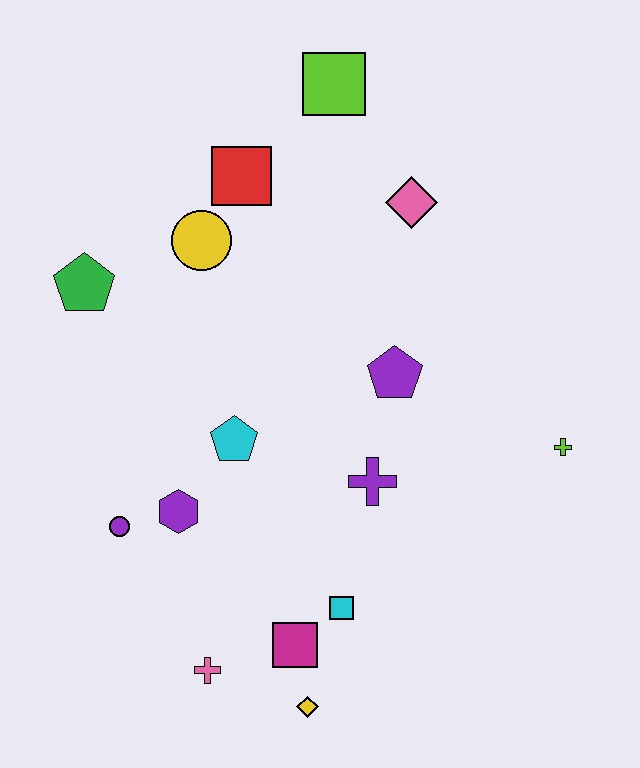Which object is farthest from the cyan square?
The lime square is farthest from the cyan square.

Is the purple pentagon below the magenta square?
No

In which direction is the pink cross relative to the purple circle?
The pink cross is below the purple circle.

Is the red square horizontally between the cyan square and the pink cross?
Yes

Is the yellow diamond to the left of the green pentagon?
No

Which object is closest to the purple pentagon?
The purple cross is closest to the purple pentagon.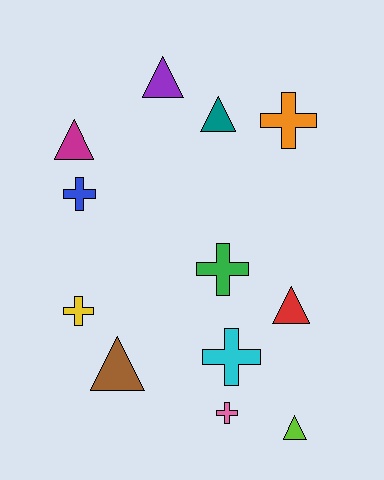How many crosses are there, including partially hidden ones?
There are 6 crosses.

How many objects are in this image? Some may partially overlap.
There are 12 objects.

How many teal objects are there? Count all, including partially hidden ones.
There is 1 teal object.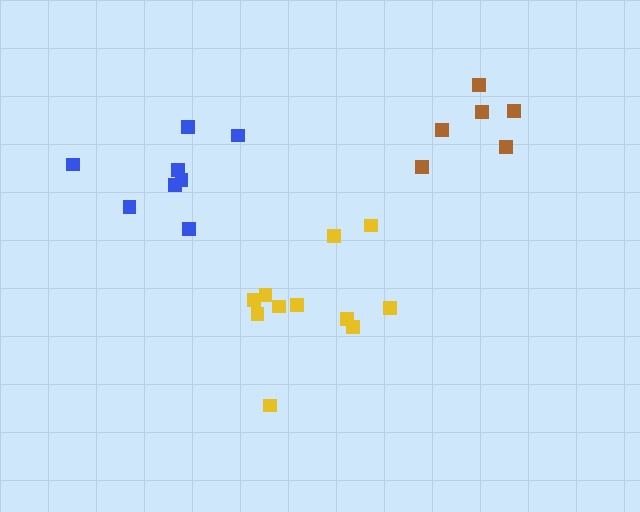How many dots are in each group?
Group 1: 11 dots, Group 2: 6 dots, Group 3: 8 dots (25 total).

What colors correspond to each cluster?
The clusters are colored: yellow, brown, blue.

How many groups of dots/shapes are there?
There are 3 groups.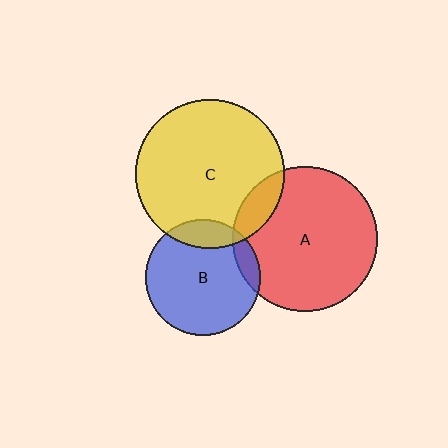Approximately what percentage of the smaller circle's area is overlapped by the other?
Approximately 15%.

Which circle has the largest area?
Circle C (yellow).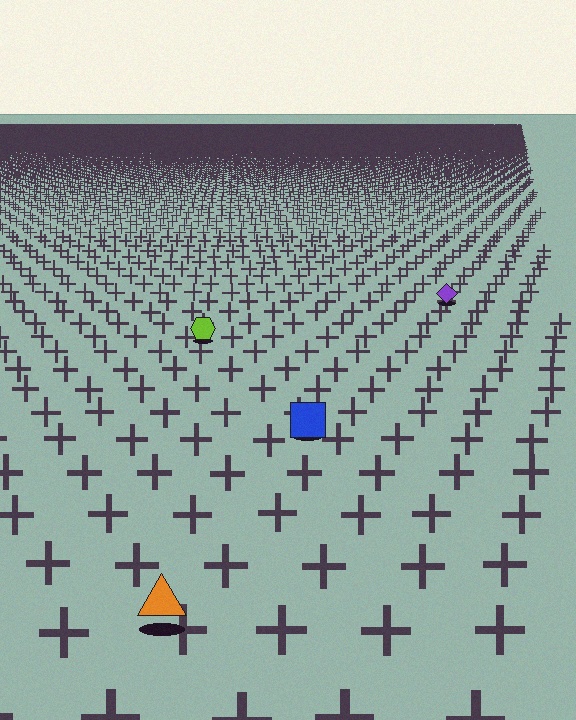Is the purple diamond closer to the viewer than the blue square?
No. The blue square is closer — you can tell from the texture gradient: the ground texture is coarser near it.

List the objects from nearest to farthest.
From nearest to farthest: the orange triangle, the blue square, the lime hexagon, the purple diamond.